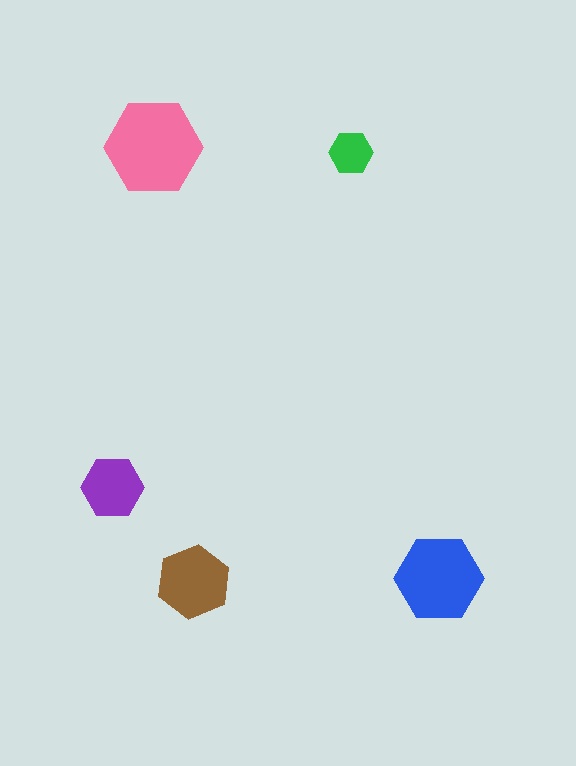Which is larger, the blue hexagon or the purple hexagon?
The blue one.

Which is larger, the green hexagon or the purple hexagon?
The purple one.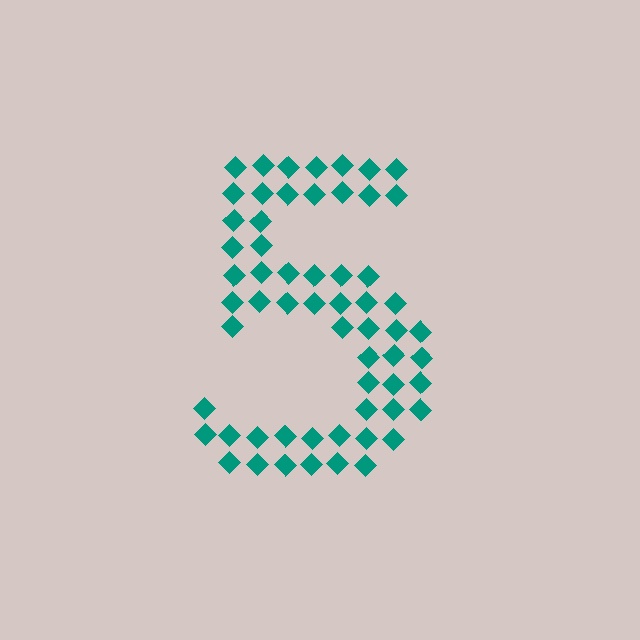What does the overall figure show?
The overall figure shows the digit 5.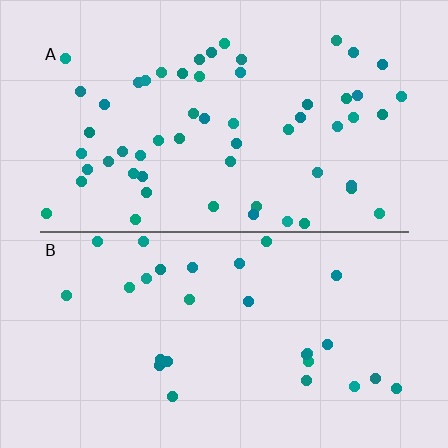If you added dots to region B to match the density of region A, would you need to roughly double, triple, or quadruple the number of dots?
Approximately double.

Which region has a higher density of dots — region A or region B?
A (the top).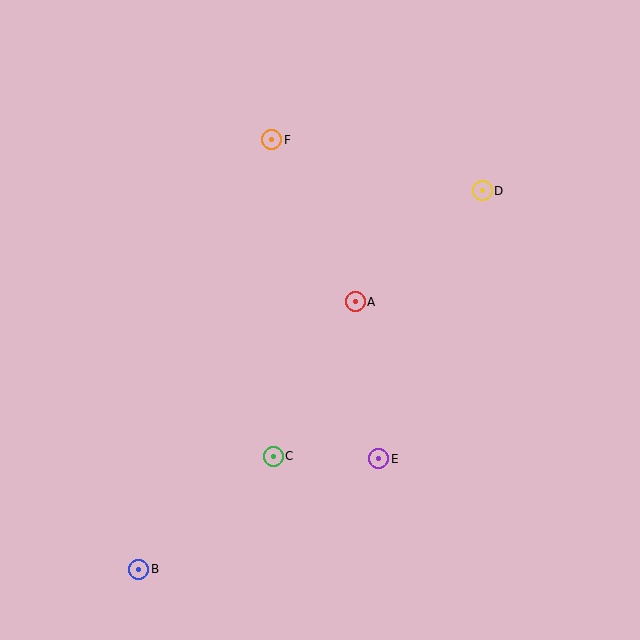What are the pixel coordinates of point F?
Point F is at (272, 140).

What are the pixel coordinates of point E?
Point E is at (379, 459).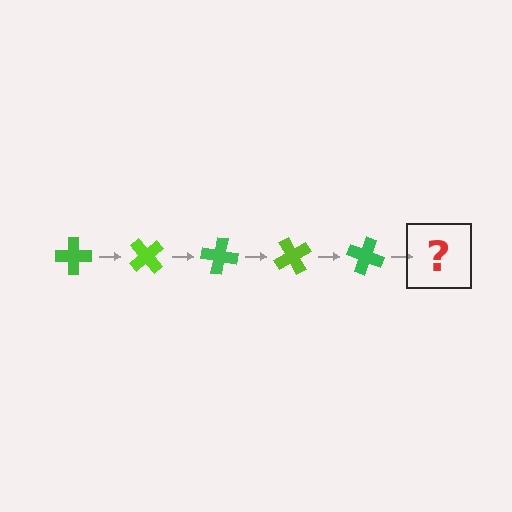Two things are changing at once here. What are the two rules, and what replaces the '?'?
The two rules are that it rotates 50 degrees each step and the color cycles through green and lime. The '?' should be a lime cross, rotated 250 degrees from the start.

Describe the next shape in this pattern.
It should be a lime cross, rotated 250 degrees from the start.